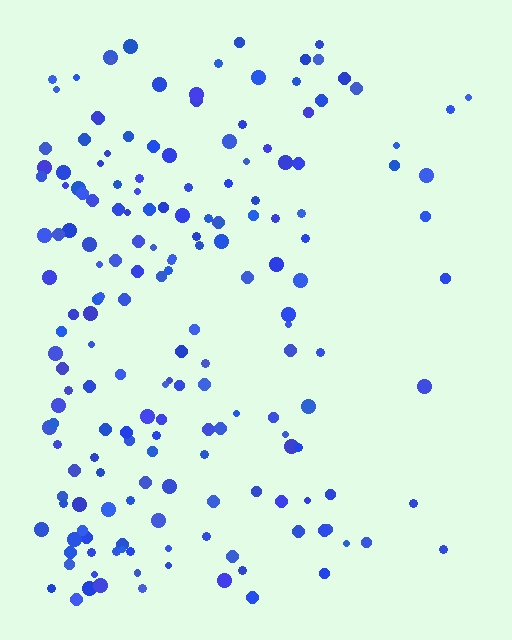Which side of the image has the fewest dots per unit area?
The right.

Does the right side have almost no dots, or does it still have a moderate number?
Still a moderate number, just noticeably fewer than the left.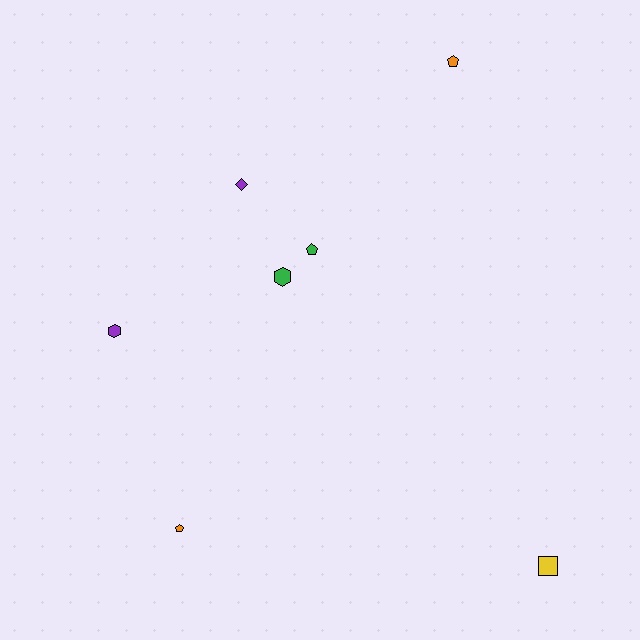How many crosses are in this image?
There are no crosses.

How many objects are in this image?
There are 7 objects.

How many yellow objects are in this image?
There is 1 yellow object.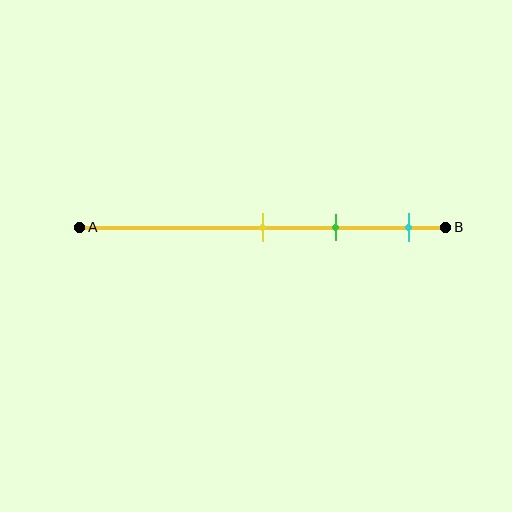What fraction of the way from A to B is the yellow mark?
The yellow mark is approximately 50% (0.5) of the way from A to B.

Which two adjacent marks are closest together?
The yellow and green marks are the closest adjacent pair.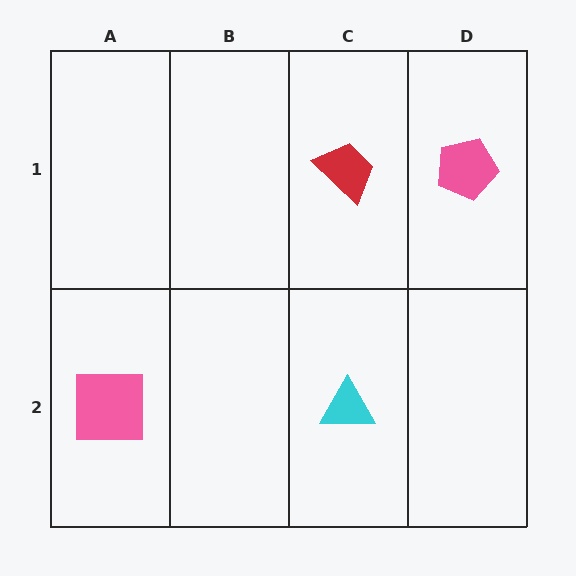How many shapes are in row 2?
2 shapes.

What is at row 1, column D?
A pink pentagon.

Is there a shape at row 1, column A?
No, that cell is empty.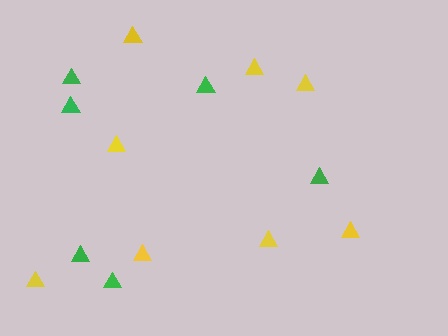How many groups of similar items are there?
There are 2 groups: one group of yellow triangles (8) and one group of green triangles (6).